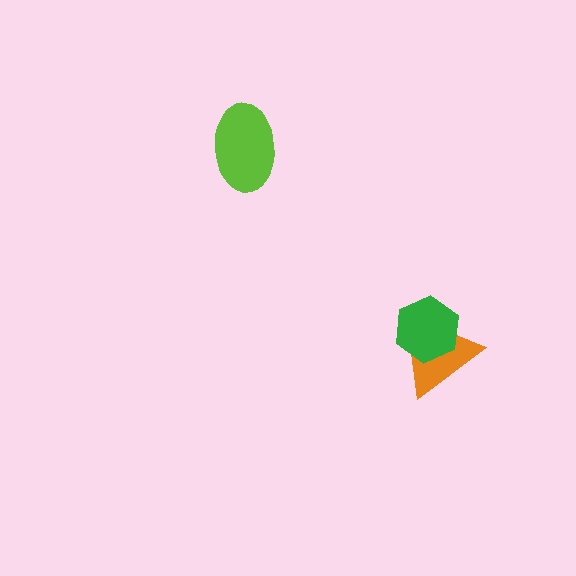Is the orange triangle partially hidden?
Yes, it is partially covered by another shape.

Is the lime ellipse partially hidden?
No, no other shape covers it.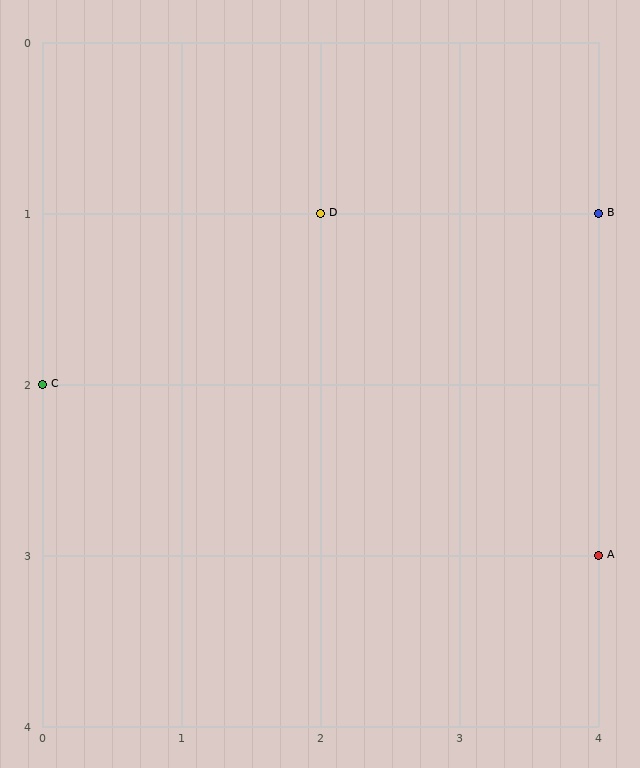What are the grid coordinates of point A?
Point A is at grid coordinates (4, 3).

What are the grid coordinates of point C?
Point C is at grid coordinates (0, 2).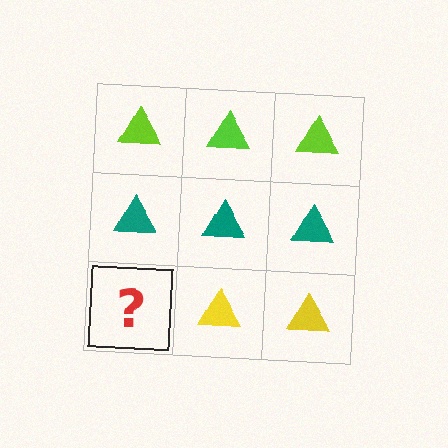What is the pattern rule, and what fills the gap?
The rule is that each row has a consistent color. The gap should be filled with a yellow triangle.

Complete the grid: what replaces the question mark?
The question mark should be replaced with a yellow triangle.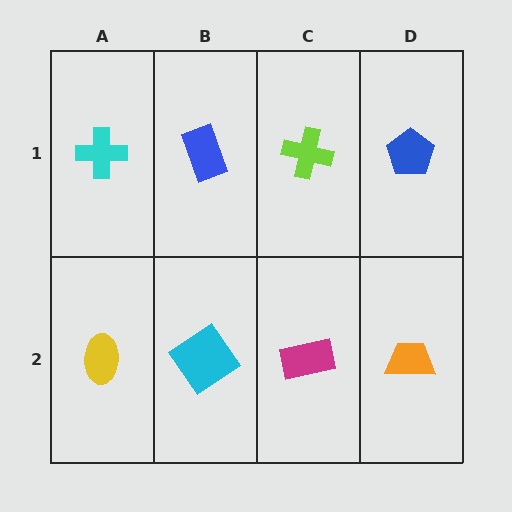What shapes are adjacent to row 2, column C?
A lime cross (row 1, column C), a cyan diamond (row 2, column B), an orange trapezoid (row 2, column D).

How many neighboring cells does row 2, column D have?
2.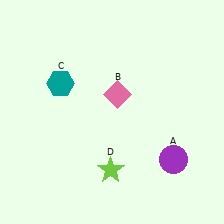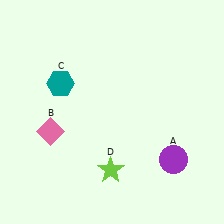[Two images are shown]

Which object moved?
The pink diamond (B) moved left.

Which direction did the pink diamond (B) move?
The pink diamond (B) moved left.